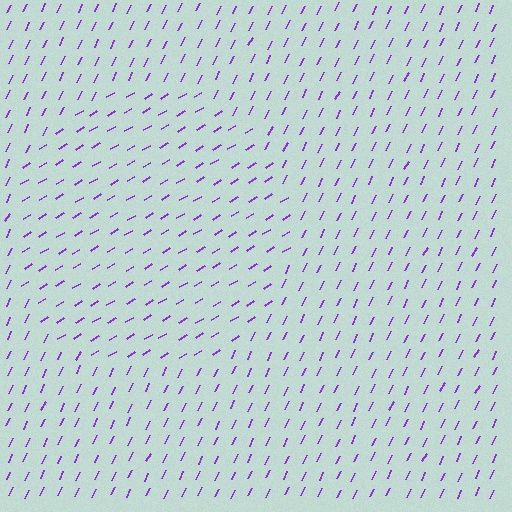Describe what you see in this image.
The image is filled with small purple line segments. A circle region in the image has lines oriented differently from the surrounding lines, creating a visible texture boundary.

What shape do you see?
I see a circle.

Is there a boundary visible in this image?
Yes, there is a texture boundary formed by a change in line orientation.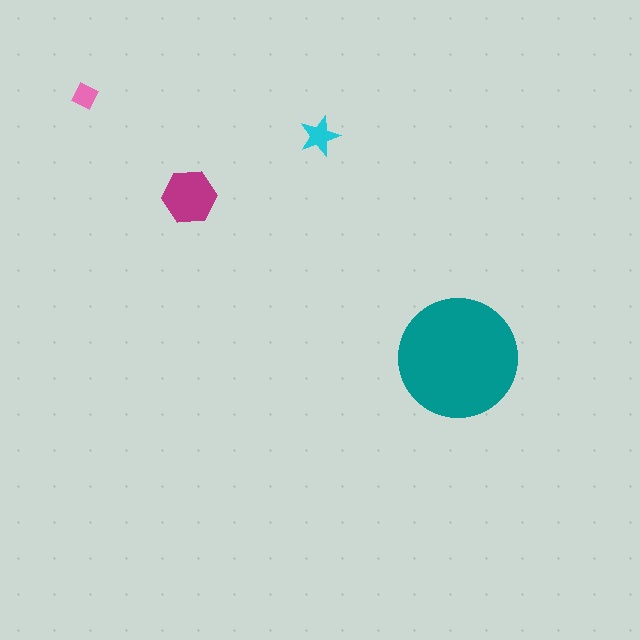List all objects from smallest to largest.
The pink diamond, the cyan star, the magenta hexagon, the teal circle.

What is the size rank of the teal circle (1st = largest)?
1st.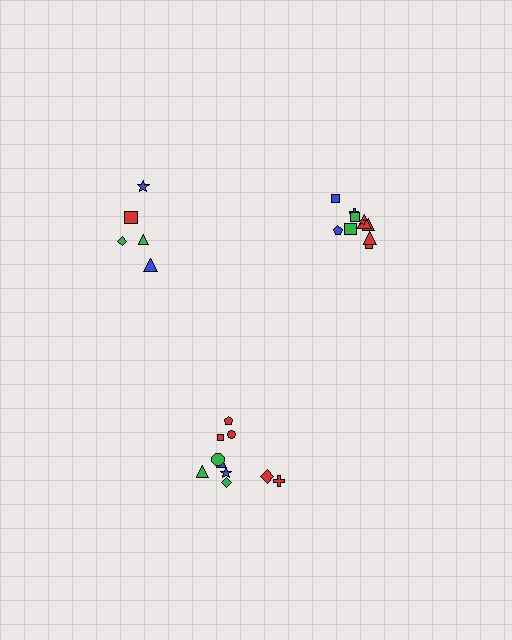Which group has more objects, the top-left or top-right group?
The top-right group.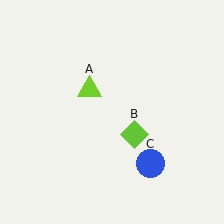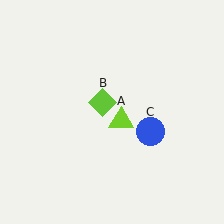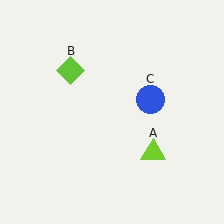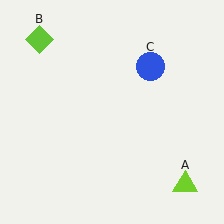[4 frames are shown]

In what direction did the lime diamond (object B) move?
The lime diamond (object B) moved up and to the left.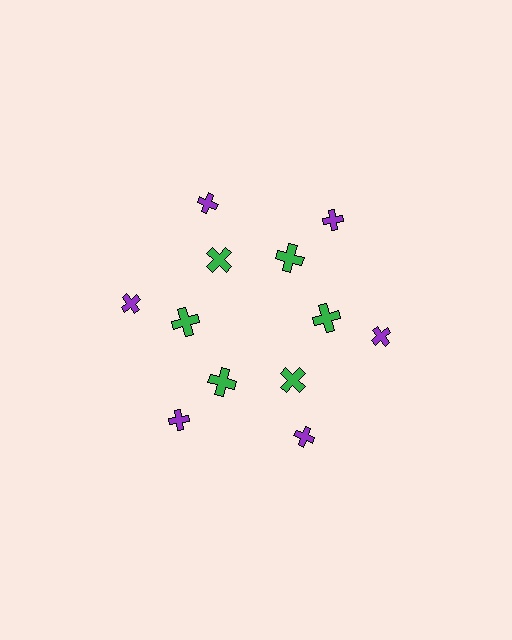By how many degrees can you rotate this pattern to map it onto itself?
The pattern maps onto itself every 60 degrees of rotation.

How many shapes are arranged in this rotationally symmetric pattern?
There are 12 shapes, arranged in 6 groups of 2.